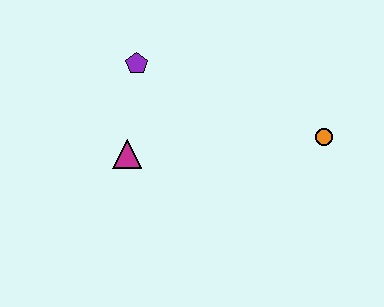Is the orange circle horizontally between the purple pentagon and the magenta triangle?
No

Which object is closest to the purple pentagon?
The magenta triangle is closest to the purple pentagon.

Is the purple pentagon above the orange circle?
Yes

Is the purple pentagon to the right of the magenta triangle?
Yes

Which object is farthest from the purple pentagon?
The orange circle is farthest from the purple pentagon.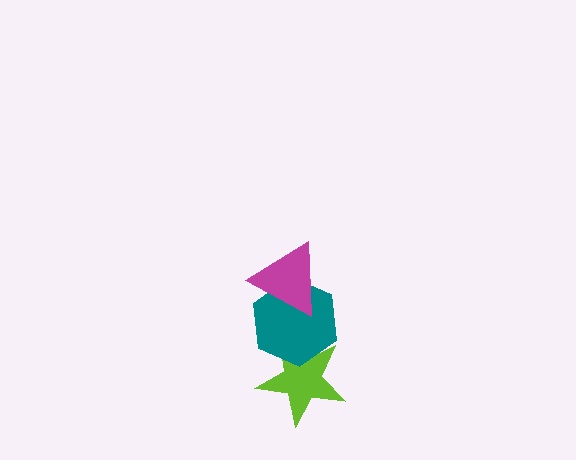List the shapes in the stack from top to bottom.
From top to bottom: the magenta triangle, the teal hexagon, the lime star.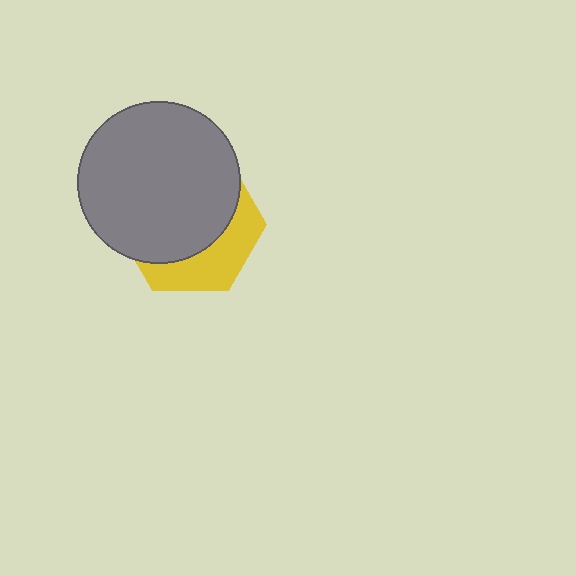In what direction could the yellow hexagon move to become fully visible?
The yellow hexagon could move down. That would shift it out from behind the gray circle entirely.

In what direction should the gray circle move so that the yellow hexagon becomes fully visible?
The gray circle should move up. That is the shortest direction to clear the overlap and leave the yellow hexagon fully visible.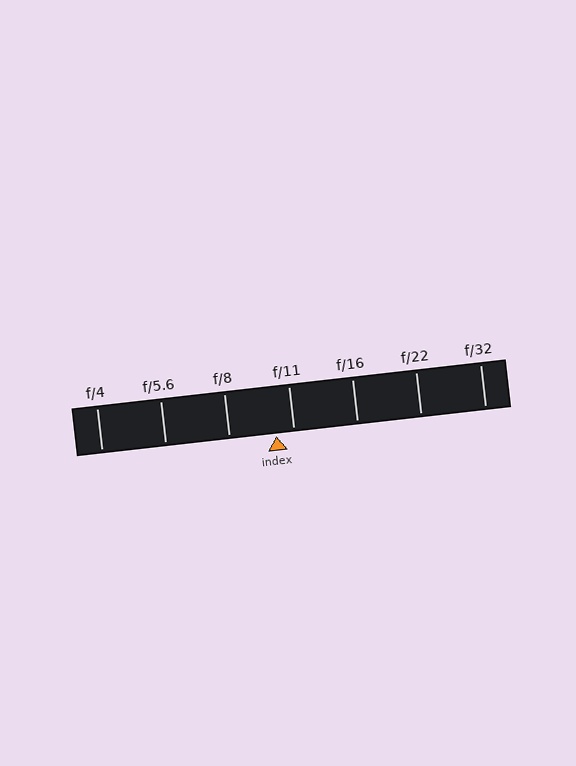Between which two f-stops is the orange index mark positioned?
The index mark is between f/8 and f/11.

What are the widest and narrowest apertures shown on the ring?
The widest aperture shown is f/4 and the narrowest is f/32.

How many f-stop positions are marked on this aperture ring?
There are 7 f-stop positions marked.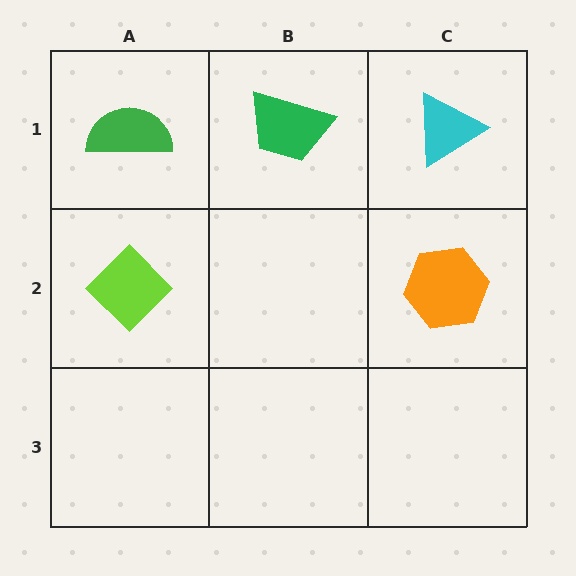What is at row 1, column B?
A green trapezoid.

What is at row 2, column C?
An orange hexagon.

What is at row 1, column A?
A green semicircle.